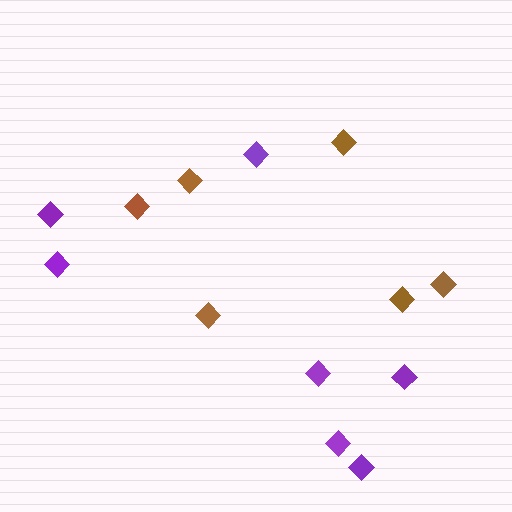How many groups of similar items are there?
There are 2 groups: one group of brown diamonds (6) and one group of purple diamonds (7).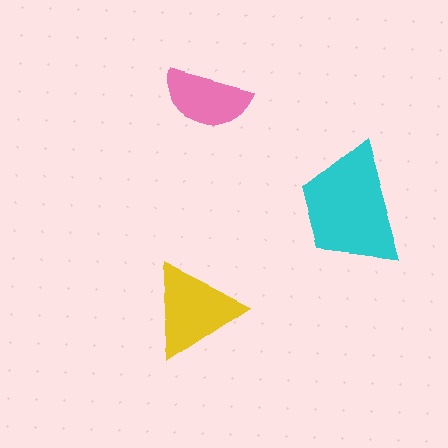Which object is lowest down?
The yellow triangle is bottommost.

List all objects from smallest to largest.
The pink semicircle, the yellow triangle, the cyan trapezoid.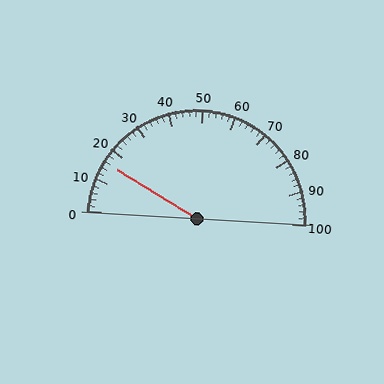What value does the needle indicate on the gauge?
The needle indicates approximately 16.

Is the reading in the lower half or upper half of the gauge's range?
The reading is in the lower half of the range (0 to 100).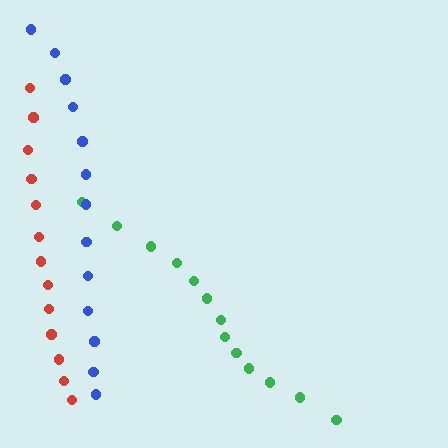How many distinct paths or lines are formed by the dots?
There are 3 distinct paths.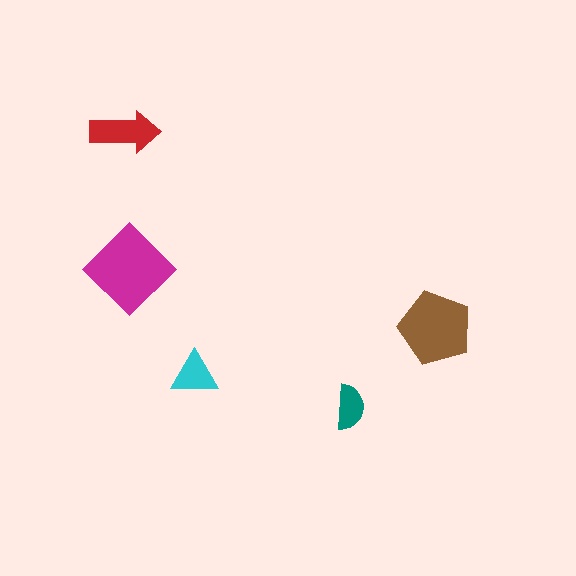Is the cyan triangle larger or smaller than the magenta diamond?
Smaller.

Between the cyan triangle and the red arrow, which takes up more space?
The red arrow.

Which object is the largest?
The magenta diamond.